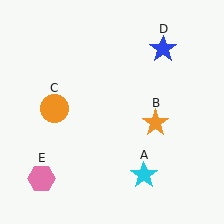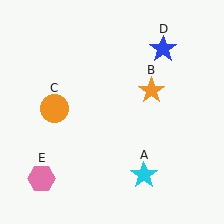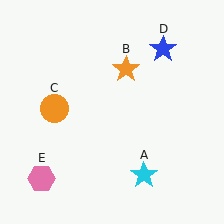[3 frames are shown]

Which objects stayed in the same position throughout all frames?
Cyan star (object A) and orange circle (object C) and blue star (object D) and pink hexagon (object E) remained stationary.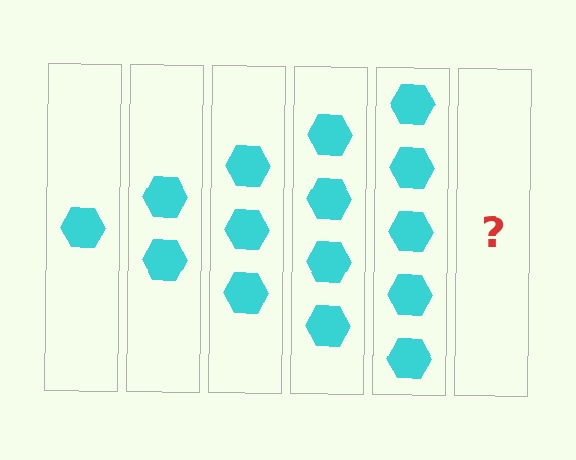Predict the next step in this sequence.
The next step is 6 hexagons.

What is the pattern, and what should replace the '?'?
The pattern is that each step adds one more hexagon. The '?' should be 6 hexagons.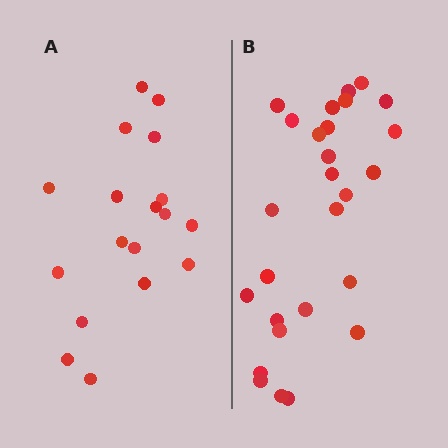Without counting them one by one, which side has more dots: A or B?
Region B (the right region) has more dots.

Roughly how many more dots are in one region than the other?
Region B has roughly 8 or so more dots than region A.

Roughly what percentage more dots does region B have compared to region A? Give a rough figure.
About 50% more.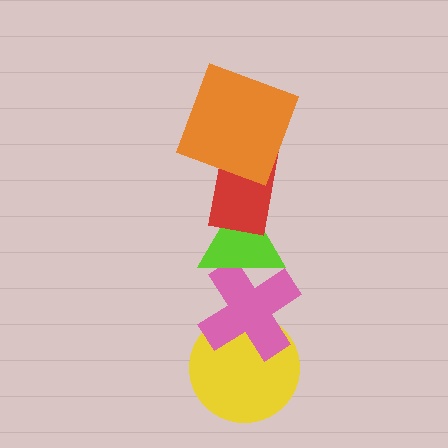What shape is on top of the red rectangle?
The orange square is on top of the red rectangle.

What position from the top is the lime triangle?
The lime triangle is 3rd from the top.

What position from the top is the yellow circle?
The yellow circle is 5th from the top.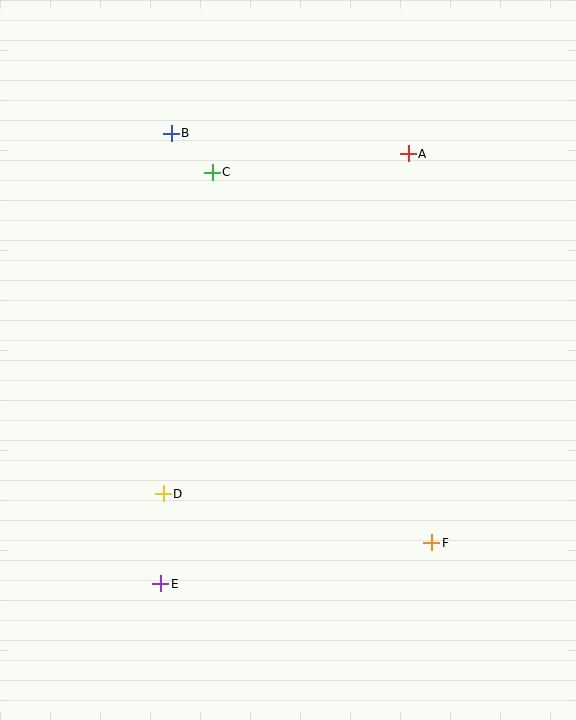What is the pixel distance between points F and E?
The distance between F and E is 274 pixels.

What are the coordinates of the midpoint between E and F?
The midpoint between E and F is at (296, 563).